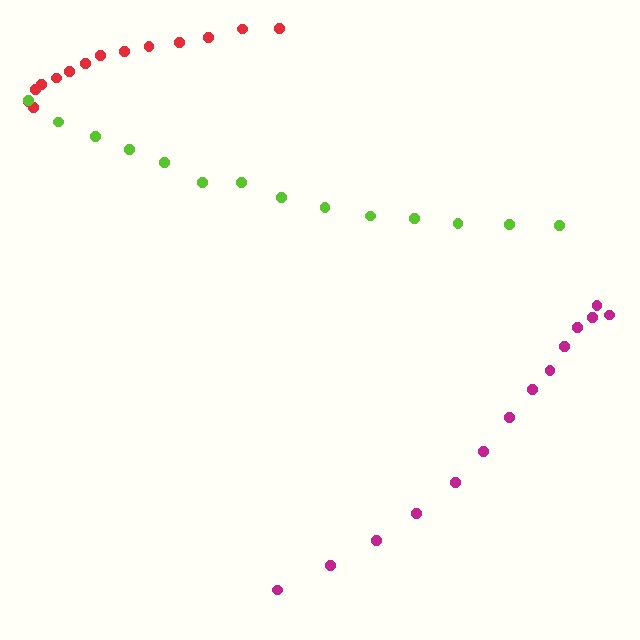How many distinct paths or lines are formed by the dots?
There are 3 distinct paths.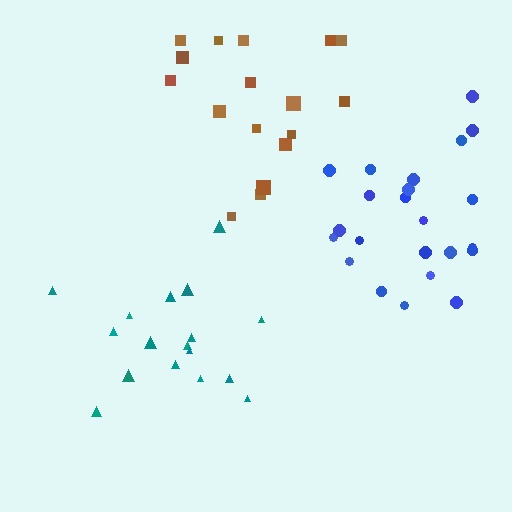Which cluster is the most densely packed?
Brown.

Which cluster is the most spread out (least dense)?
Teal.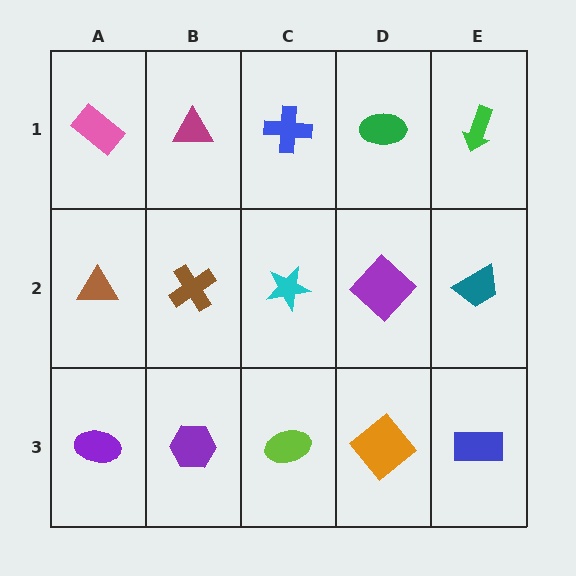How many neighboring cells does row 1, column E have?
2.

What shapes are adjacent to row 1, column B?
A brown cross (row 2, column B), a pink rectangle (row 1, column A), a blue cross (row 1, column C).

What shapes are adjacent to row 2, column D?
A green ellipse (row 1, column D), an orange diamond (row 3, column D), a cyan star (row 2, column C), a teal trapezoid (row 2, column E).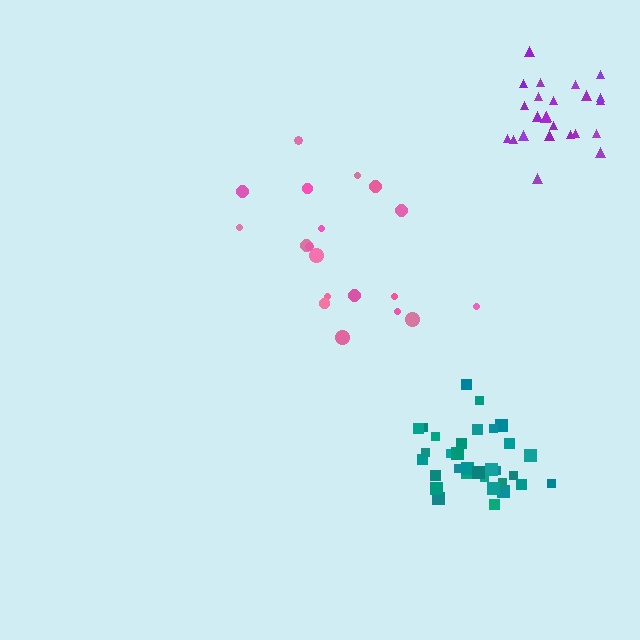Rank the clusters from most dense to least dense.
teal, purple, pink.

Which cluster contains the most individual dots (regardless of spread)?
Teal (32).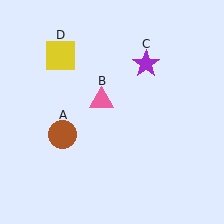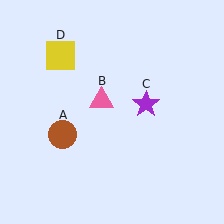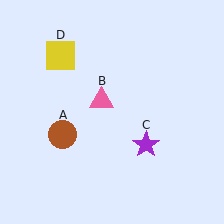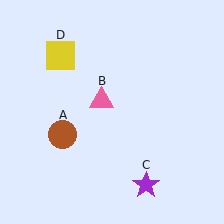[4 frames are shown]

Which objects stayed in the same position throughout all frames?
Brown circle (object A) and pink triangle (object B) and yellow square (object D) remained stationary.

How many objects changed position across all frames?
1 object changed position: purple star (object C).